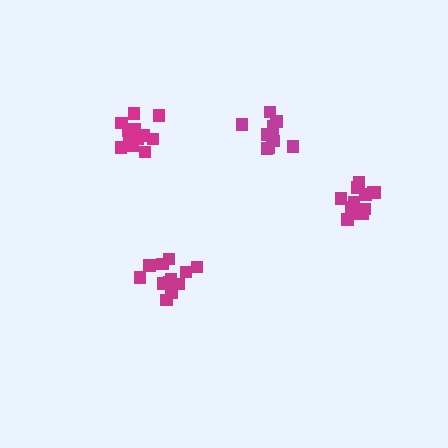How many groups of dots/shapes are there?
There are 4 groups.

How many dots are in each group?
Group 1: 13 dots, Group 2: 10 dots, Group 3: 12 dots, Group 4: 13 dots (48 total).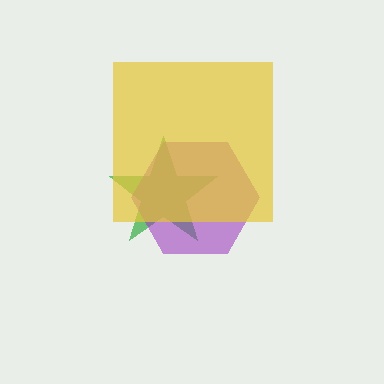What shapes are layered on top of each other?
The layered shapes are: a green star, a purple hexagon, a yellow square.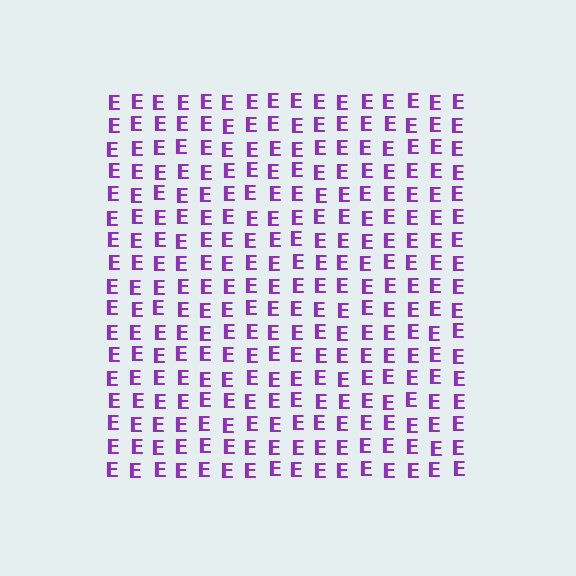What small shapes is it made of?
It is made of small letter E's.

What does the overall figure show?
The overall figure shows a square.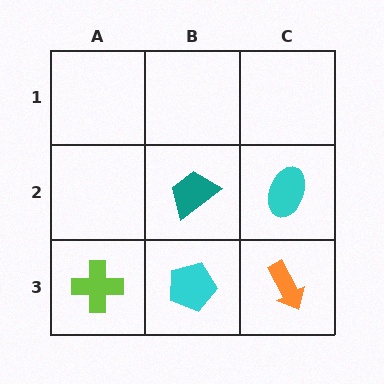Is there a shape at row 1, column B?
No, that cell is empty.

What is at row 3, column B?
A cyan pentagon.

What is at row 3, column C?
An orange arrow.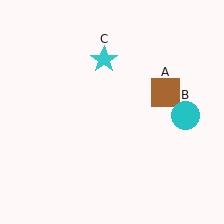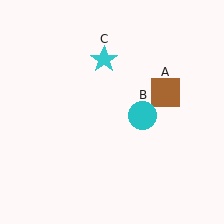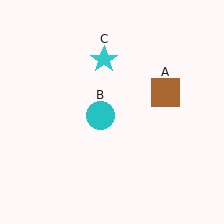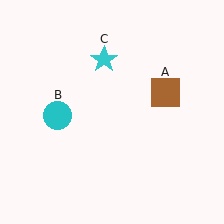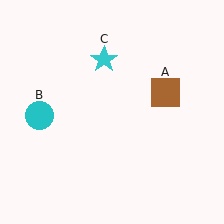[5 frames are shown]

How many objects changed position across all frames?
1 object changed position: cyan circle (object B).